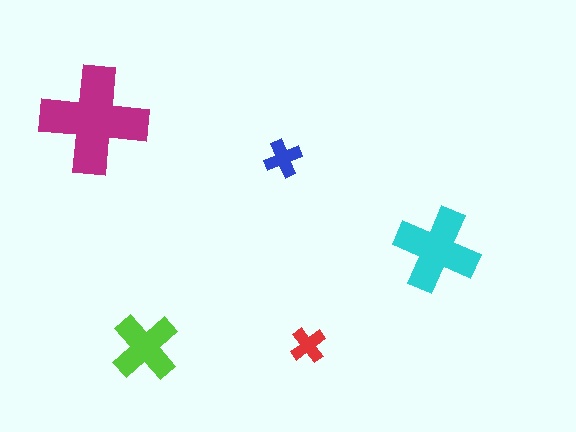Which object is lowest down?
The lime cross is bottommost.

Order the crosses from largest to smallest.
the magenta one, the cyan one, the lime one, the blue one, the red one.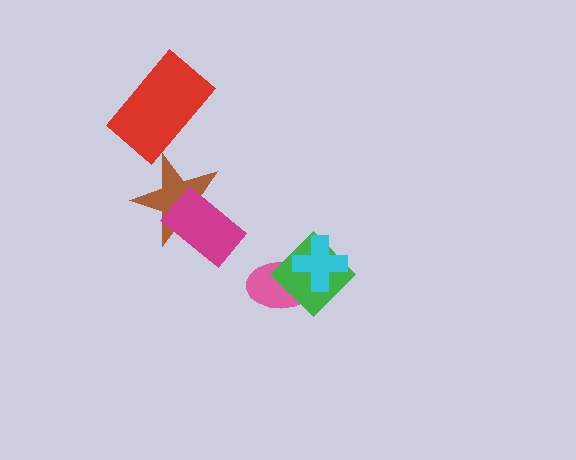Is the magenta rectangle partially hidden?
No, no other shape covers it.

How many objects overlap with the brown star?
1 object overlaps with the brown star.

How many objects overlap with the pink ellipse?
2 objects overlap with the pink ellipse.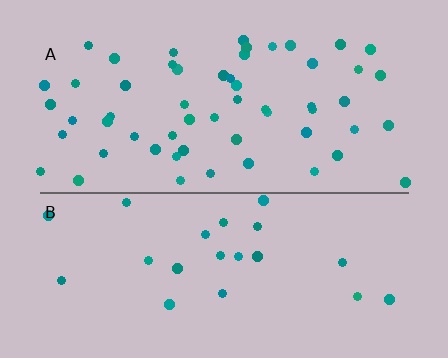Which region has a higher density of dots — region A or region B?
A (the top).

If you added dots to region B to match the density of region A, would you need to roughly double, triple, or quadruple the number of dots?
Approximately triple.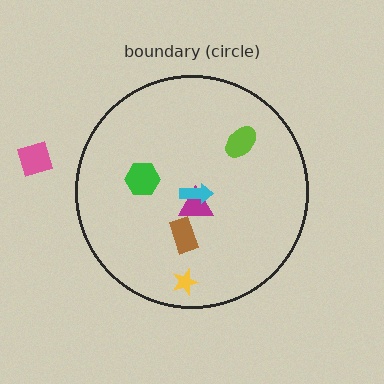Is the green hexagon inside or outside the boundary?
Inside.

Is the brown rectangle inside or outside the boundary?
Inside.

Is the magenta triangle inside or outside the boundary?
Inside.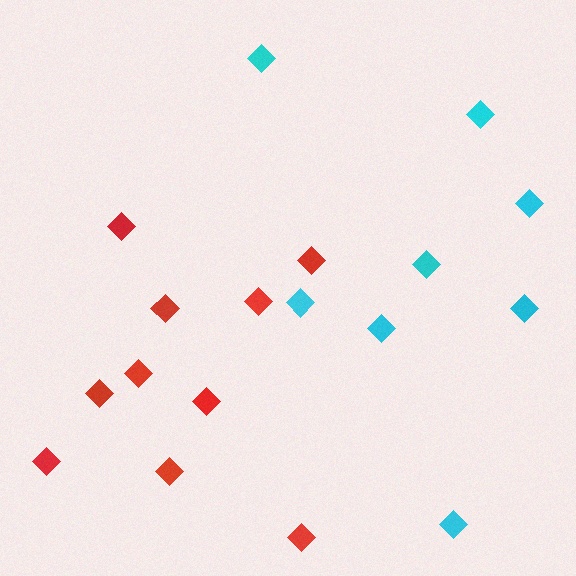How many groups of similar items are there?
There are 2 groups: one group of red diamonds (10) and one group of cyan diamonds (8).